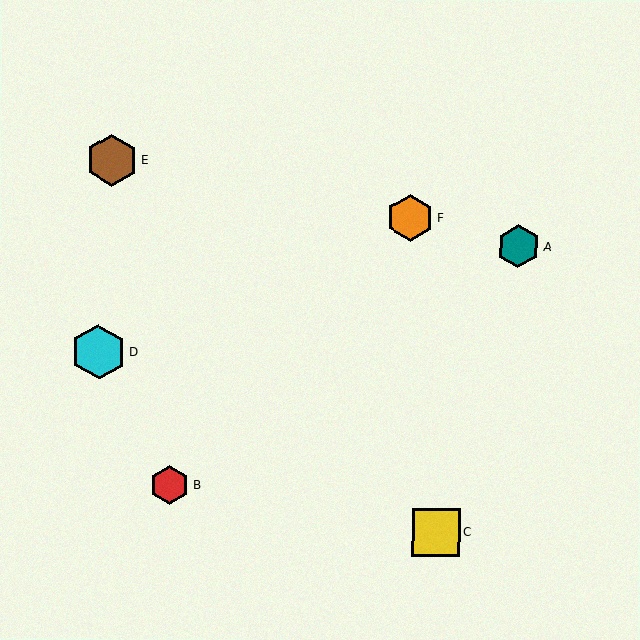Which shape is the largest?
The cyan hexagon (labeled D) is the largest.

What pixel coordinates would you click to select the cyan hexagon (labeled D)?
Click at (98, 352) to select the cyan hexagon D.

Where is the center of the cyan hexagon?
The center of the cyan hexagon is at (98, 352).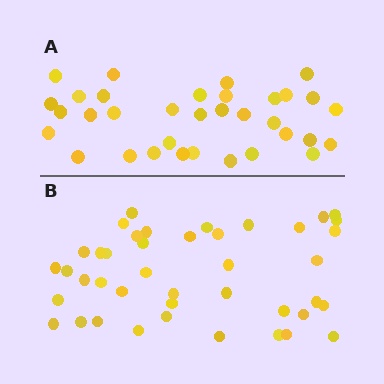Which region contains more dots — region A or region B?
Region B (the bottom region) has more dots.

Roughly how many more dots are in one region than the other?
Region B has roughly 8 or so more dots than region A.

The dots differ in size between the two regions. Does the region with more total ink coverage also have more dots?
No. Region A has more total ink coverage because its dots are larger, but region B actually contains more individual dots. Total area can be misleading — the number of items is what matters here.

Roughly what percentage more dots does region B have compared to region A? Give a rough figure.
About 25% more.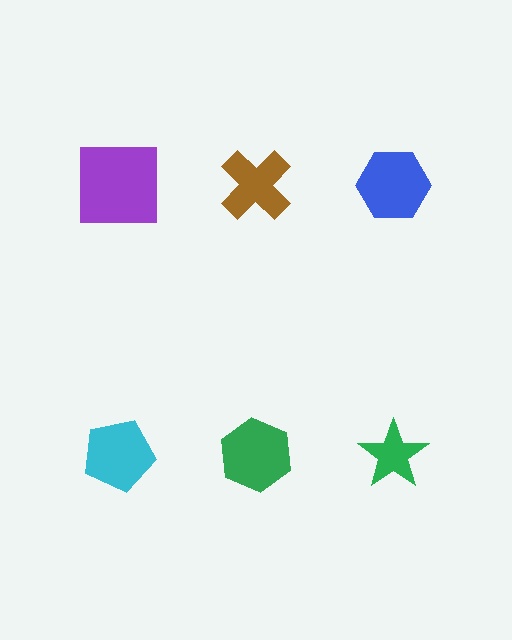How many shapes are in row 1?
3 shapes.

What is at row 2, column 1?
A cyan pentagon.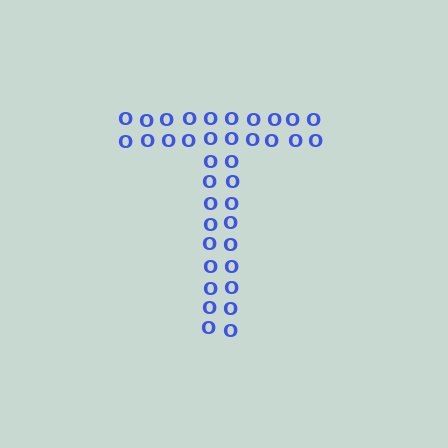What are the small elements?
The small elements are letter O's.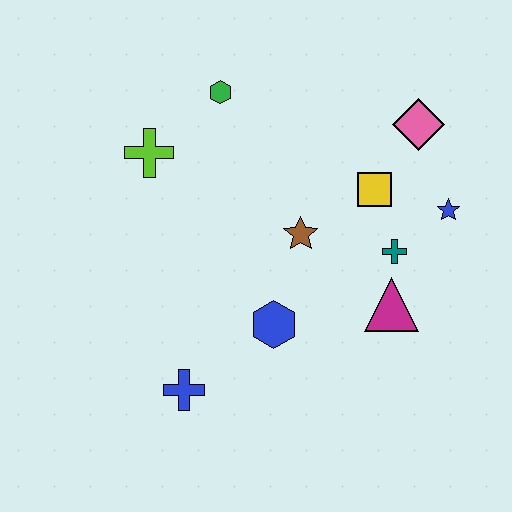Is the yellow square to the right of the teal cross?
No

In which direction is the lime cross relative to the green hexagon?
The lime cross is to the left of the green hexagon.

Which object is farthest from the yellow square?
The blue cross is farthest from the yellow square.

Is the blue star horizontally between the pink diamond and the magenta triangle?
No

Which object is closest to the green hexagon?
The lime cross is closest to the green hexagon.